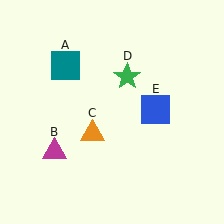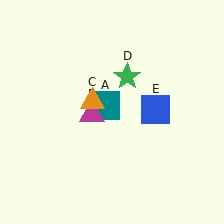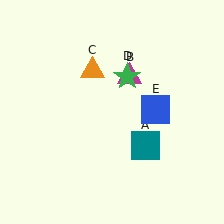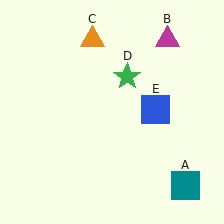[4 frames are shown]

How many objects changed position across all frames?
3 objects changed position: teal square (object A), magenta triangle (object B), orange triangle (object C).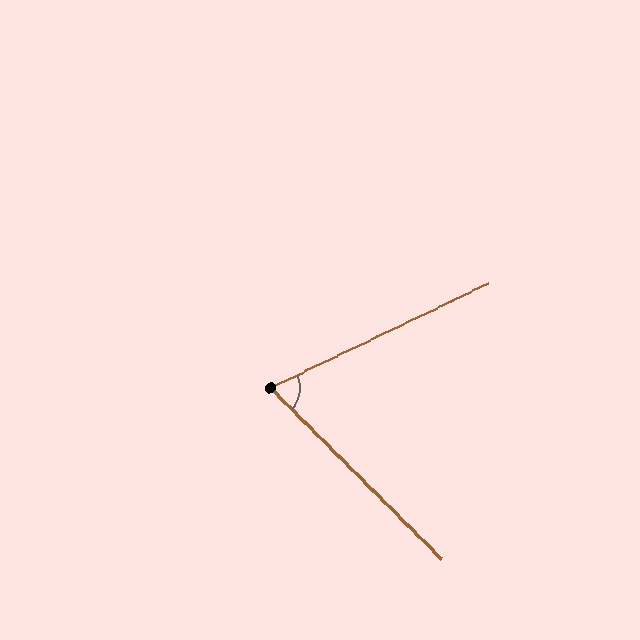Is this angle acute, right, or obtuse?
It is acute.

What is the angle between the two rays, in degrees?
Approximately 71 degrees.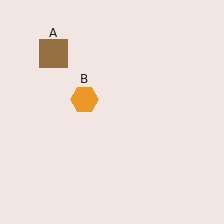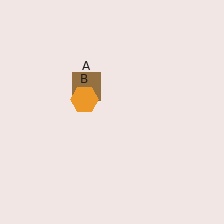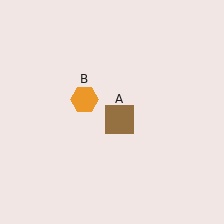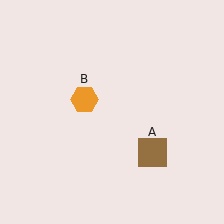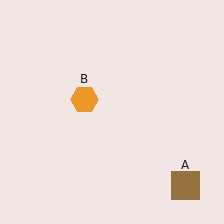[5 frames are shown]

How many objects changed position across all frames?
1 object changed position: brown square (object A).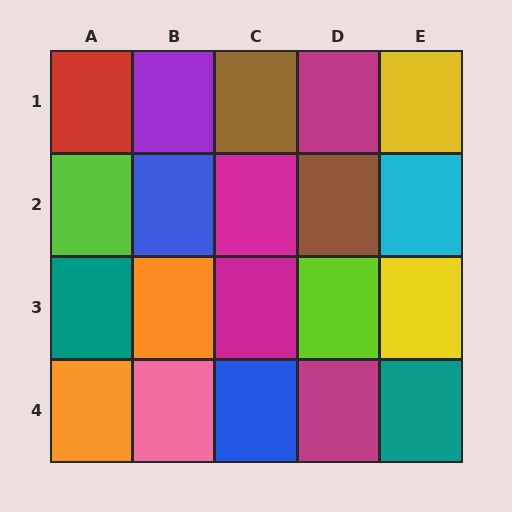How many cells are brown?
2 cells are brown.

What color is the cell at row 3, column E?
Yellow.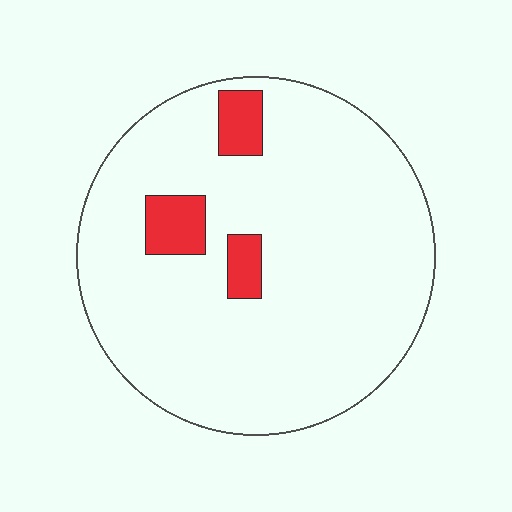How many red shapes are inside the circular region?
3.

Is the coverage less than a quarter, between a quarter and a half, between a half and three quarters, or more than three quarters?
Less than a quarter.